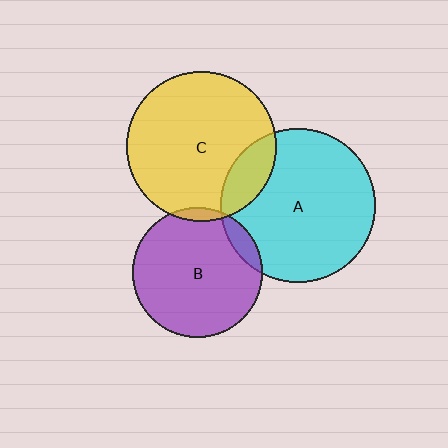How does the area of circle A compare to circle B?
Approximately 1.4 times.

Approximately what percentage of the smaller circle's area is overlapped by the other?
Approximately 5%.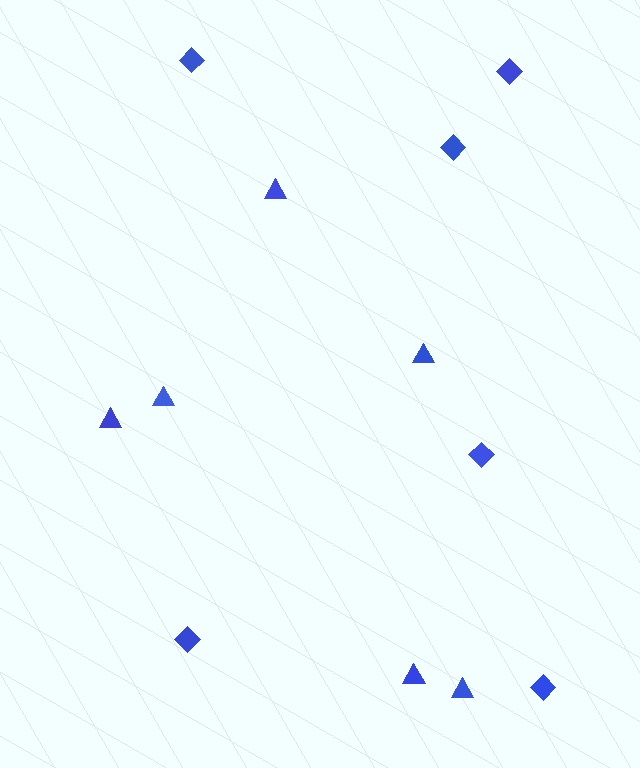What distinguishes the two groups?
There are 2 groups: one group of diamonds (6) and one group of triangles (6).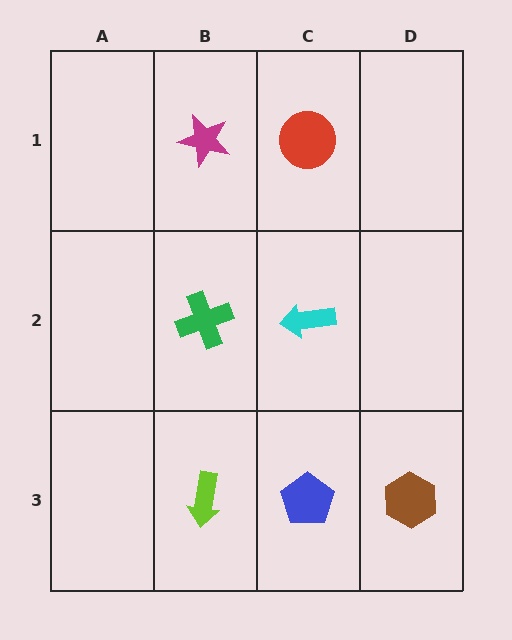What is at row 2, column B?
A green cross.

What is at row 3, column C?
A blue pentagon.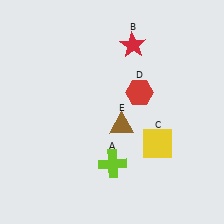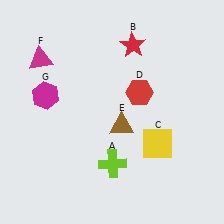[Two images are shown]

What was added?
A magenta triangle (F), a magenta hexagon (G) were added in Image 2.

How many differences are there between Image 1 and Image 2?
There are 2 differences between the two images.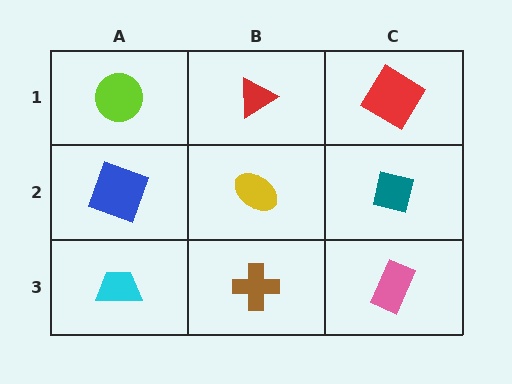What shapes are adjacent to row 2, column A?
A lime circle (row 1, column A), a cyan trapezoid (row 3, column A), a yellow ellipse (row 2, column B).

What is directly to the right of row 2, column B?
A teal square.